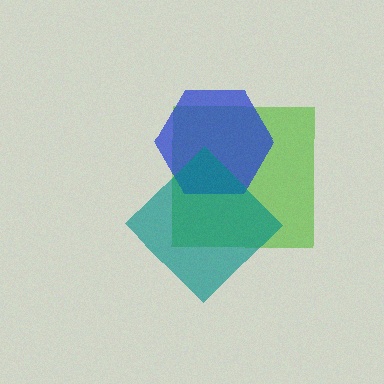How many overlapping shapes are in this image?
There are 3 overlapping shapes in the image.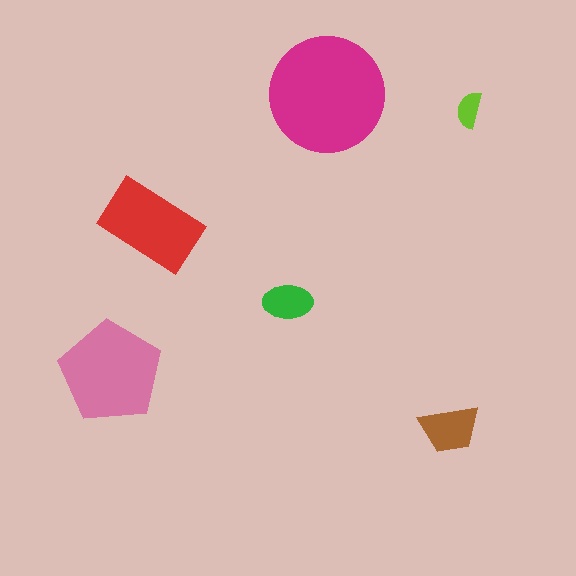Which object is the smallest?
The lime semicircle.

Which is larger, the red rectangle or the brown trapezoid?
The red rectangle.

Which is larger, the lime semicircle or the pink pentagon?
The pink pentagon.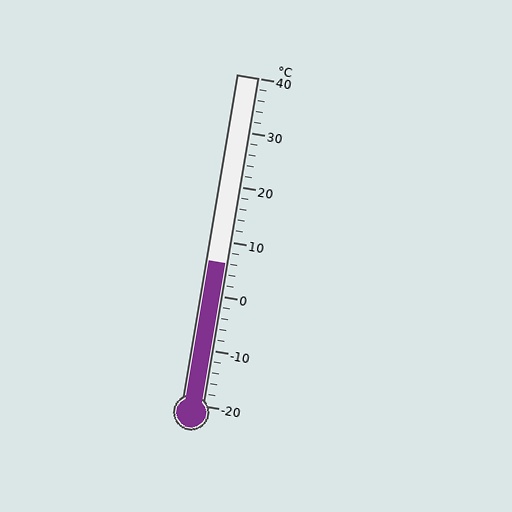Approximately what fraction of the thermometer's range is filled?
The thermometer is filled to approximately 45% of its range.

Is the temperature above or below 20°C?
The temperature is below 20°C.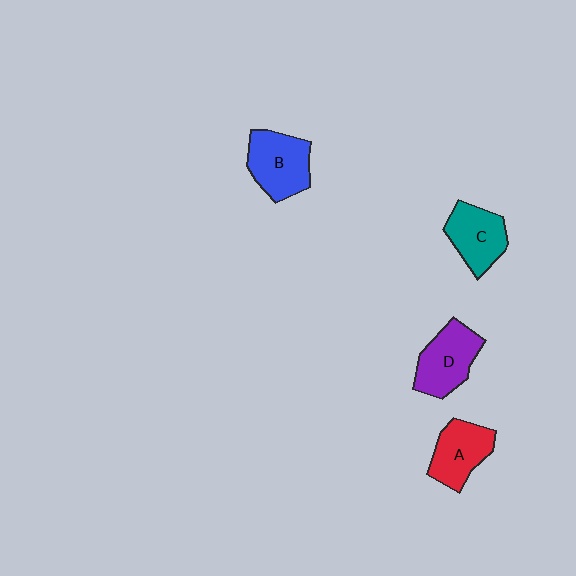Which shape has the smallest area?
Shape A (red).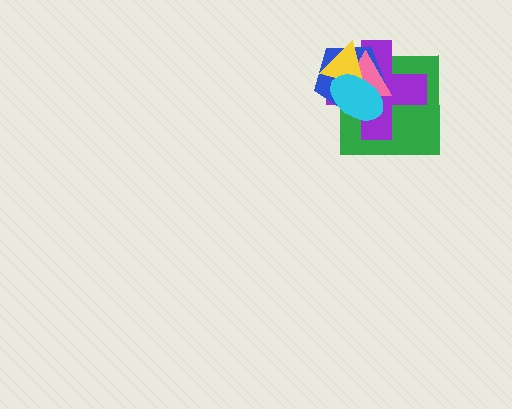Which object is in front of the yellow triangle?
The cyan ellipse is in front of the yellow triangle.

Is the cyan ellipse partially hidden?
No, no other shape covers it.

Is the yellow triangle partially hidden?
Yes, it is partially covered by another shape.